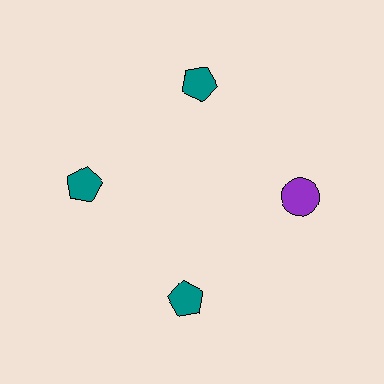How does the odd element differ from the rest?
It differs in both color (purple instead of teal) and shape (circle instead of pentagon).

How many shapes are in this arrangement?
There are 4 shapes arranged in a ring pattern.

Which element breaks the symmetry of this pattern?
The purple circle at roughly the 3 o'clock position breaks the symmetry. All other shapes are teal pentagons.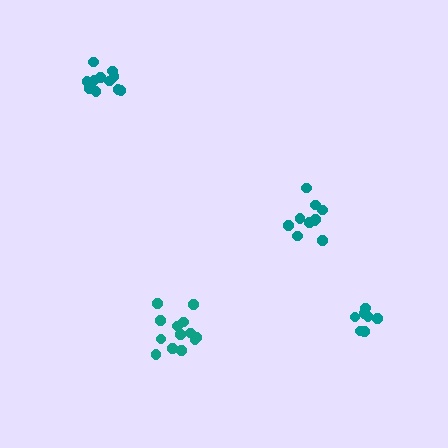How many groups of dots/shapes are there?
There are 4 groups.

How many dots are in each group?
Group 1: 13 dots, Group 2: 10 dots, Group 3: 7 dots, Group 4: 11 dots (41 total).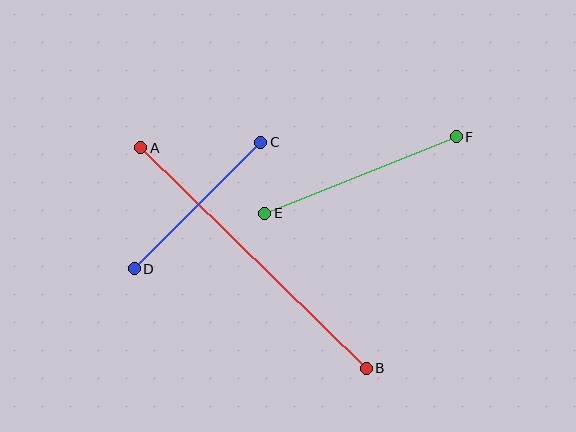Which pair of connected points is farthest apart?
Points A and B are farthest apart.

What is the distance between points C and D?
The distance is approximately 179 pixels.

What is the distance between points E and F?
The distance is approximately 206 pixels.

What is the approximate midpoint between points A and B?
The midpoint is at approximately (253, 258) pixels.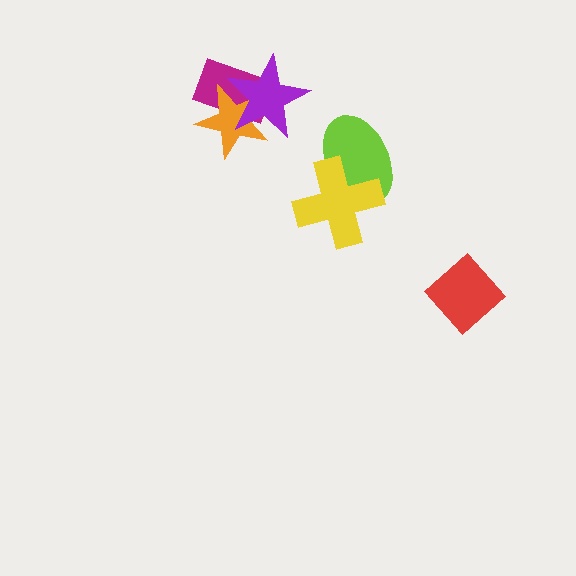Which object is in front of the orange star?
The purple star is in front of the orange star.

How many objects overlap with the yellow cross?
1 object overlaps with the yellow cross.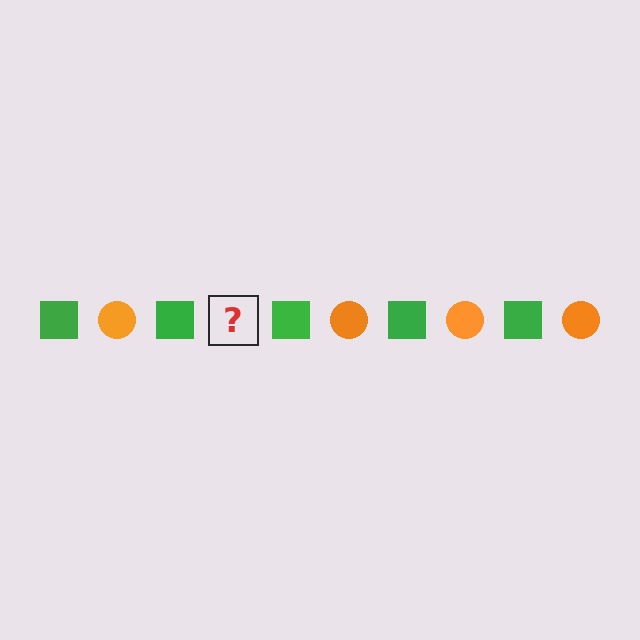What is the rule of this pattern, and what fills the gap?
The rule is that the pattern alternates between green square and orange circle. The gap should be filled with an orange circle.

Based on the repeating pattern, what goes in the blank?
The blank should be an orange circle.